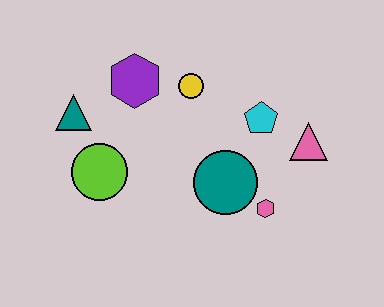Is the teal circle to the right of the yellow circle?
Yes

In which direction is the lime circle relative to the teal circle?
The lime circle is to the left of the teal circle.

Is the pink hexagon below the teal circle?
Yes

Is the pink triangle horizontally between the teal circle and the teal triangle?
No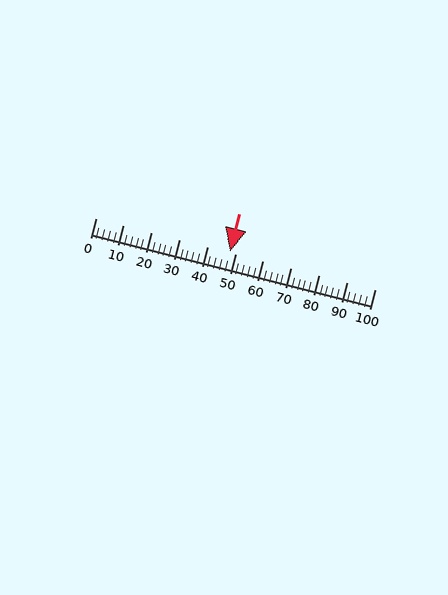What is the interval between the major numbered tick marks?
The major tick marks are spaced 10 units apart.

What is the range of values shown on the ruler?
The ruler shows values from 0 to 100.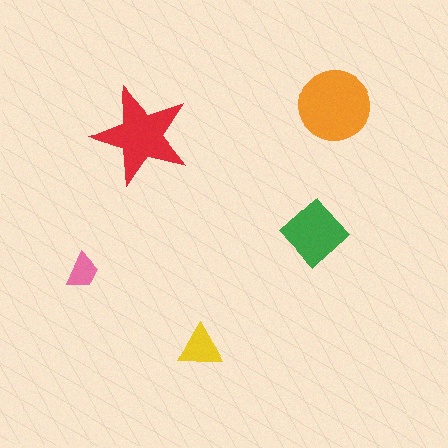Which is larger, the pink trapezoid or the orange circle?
The orange circle.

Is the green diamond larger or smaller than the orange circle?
Smaller.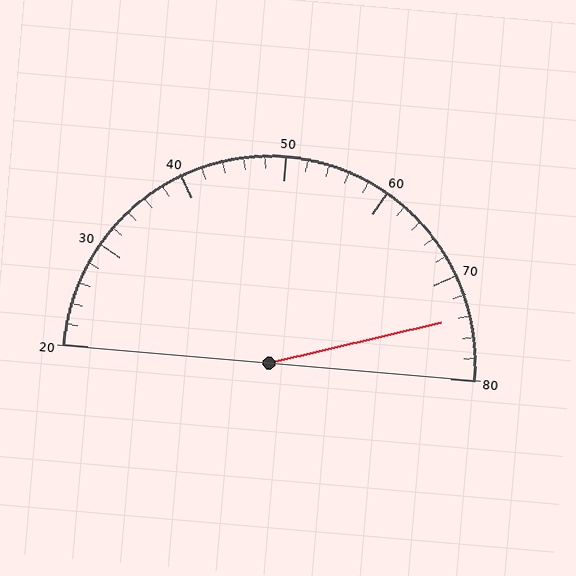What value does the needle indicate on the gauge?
The needle indicates approximately 74.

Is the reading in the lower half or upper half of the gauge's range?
The reading is in the upper half of the range (20 to 80).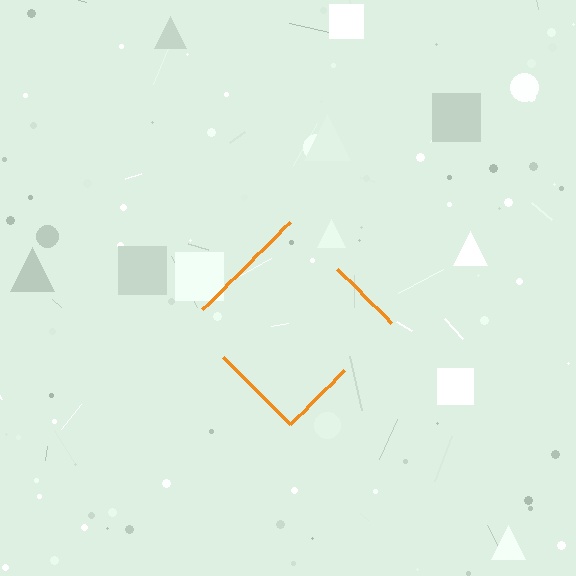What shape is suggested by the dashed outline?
The dashed outline suggests a diamond.